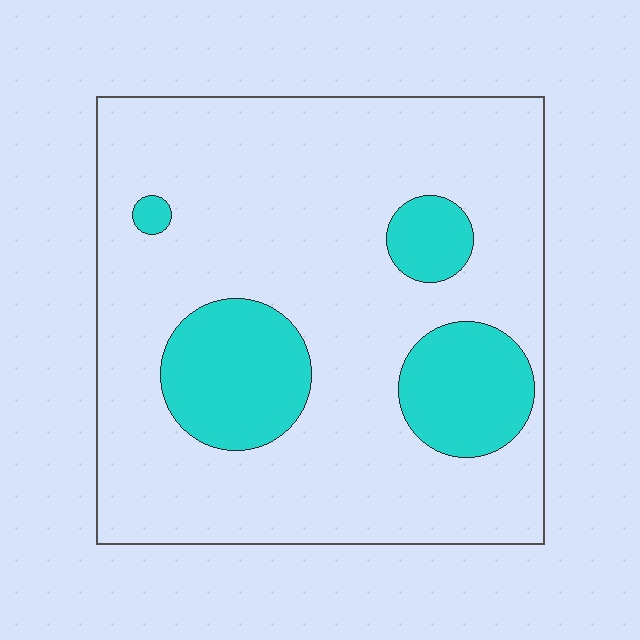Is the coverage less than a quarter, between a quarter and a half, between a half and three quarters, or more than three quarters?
Less than a quarter.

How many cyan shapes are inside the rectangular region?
4.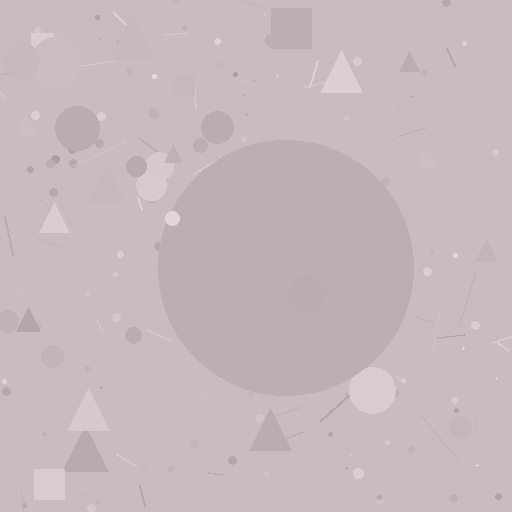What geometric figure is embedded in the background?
A circle is embedded in the background.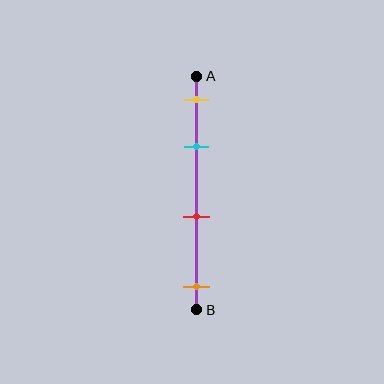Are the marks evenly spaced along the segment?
No, the marks are not evenly spaced.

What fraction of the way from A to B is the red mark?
The red mark is approximately 60% (0.6) of the way from A to B.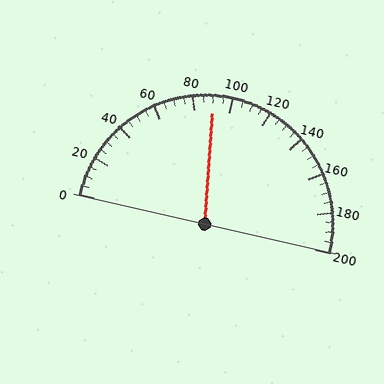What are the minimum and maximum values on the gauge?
The gauge ranges from 0 to 200.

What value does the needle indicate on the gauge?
The needle indicates approximately 90.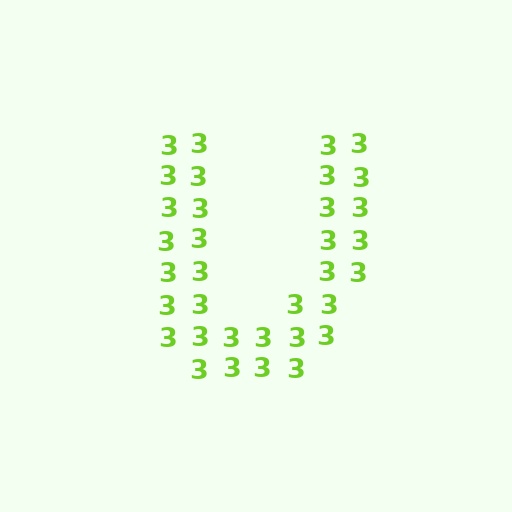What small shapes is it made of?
It is made of small digit 3's.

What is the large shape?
The large shape is the letter U.